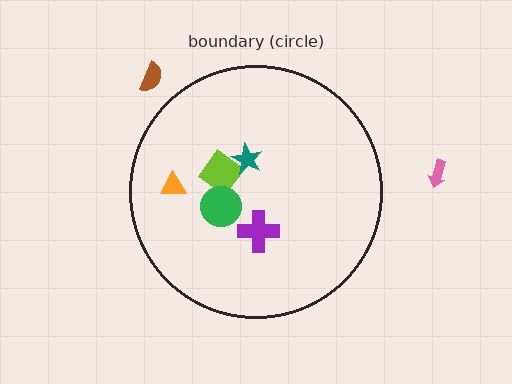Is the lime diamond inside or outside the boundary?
Inside.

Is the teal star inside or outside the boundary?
Inside.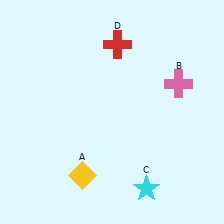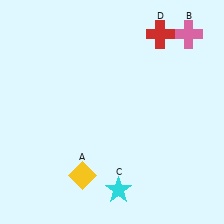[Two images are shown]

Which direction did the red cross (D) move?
The red cross (D) moved right.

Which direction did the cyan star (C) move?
The cyan star (C) moved left.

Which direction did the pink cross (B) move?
The pink cross (B) moved up.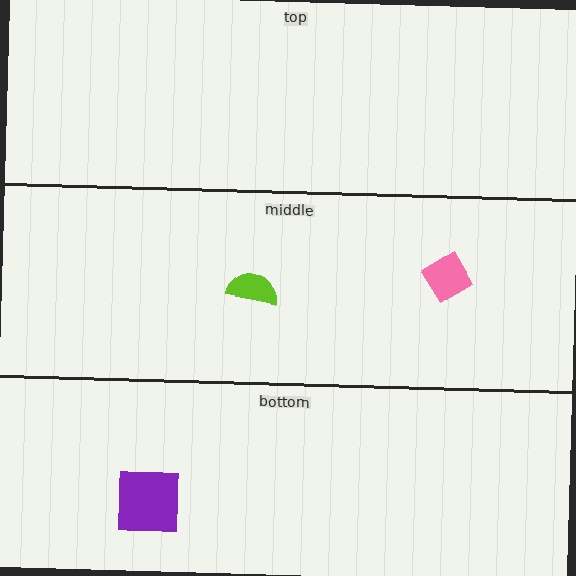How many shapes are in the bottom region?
1.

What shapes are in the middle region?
The pink diamond, the lime semicircle.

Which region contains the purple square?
The bottom region.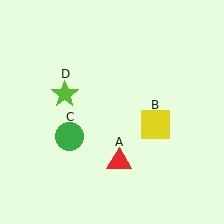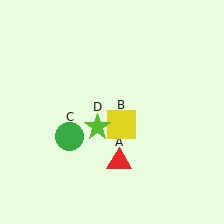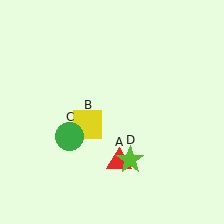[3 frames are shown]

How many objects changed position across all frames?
2 objects changed position: yellow square (object B), lime star (object D).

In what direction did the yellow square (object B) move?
The yellow square (object B) moved left.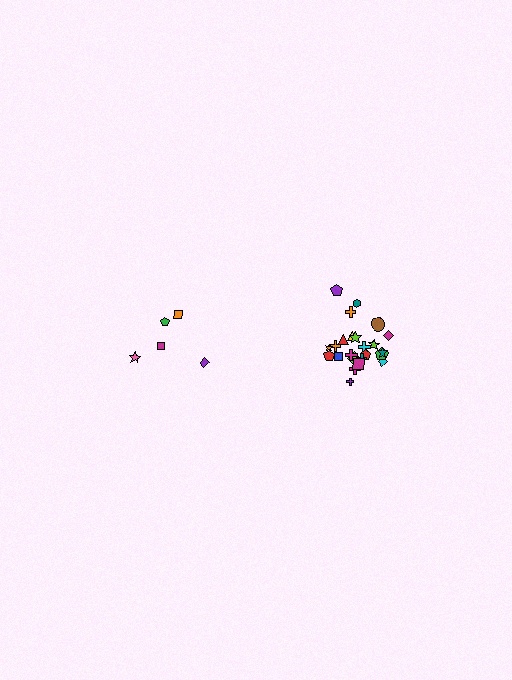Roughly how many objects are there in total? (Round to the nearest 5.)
Roughly 30 objects in total.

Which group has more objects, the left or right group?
The right group.